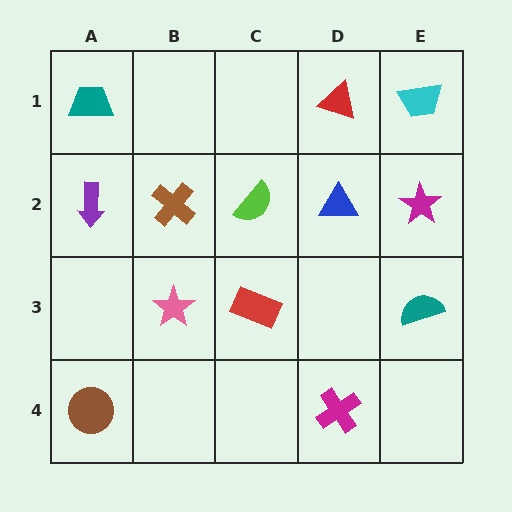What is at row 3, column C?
A red rectangle.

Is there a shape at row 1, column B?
No, that cell is empty.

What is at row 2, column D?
A blue triangle.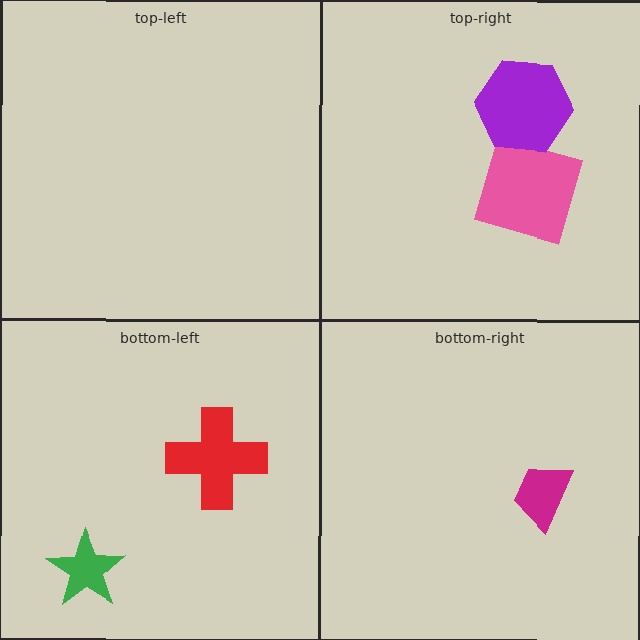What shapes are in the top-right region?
The pink square, the purple hexagon.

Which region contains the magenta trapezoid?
The bottom-right region.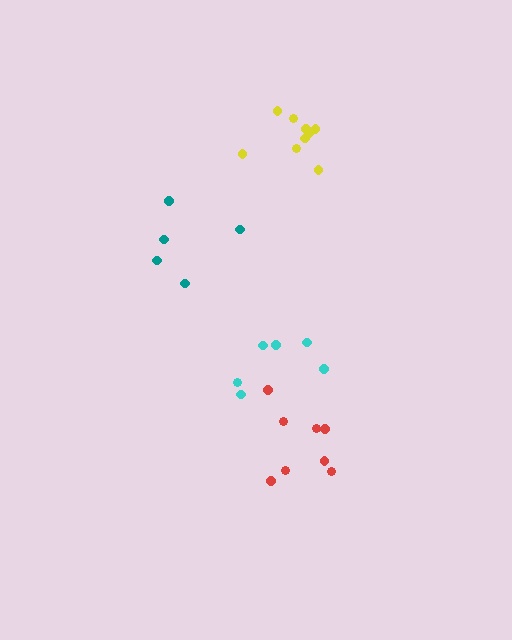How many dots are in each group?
Group 1: 9 dots, Group 2: 6 dots, Group 3: 8 dots, Group 4: 5 dots (28 total).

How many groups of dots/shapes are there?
There are 4 groups.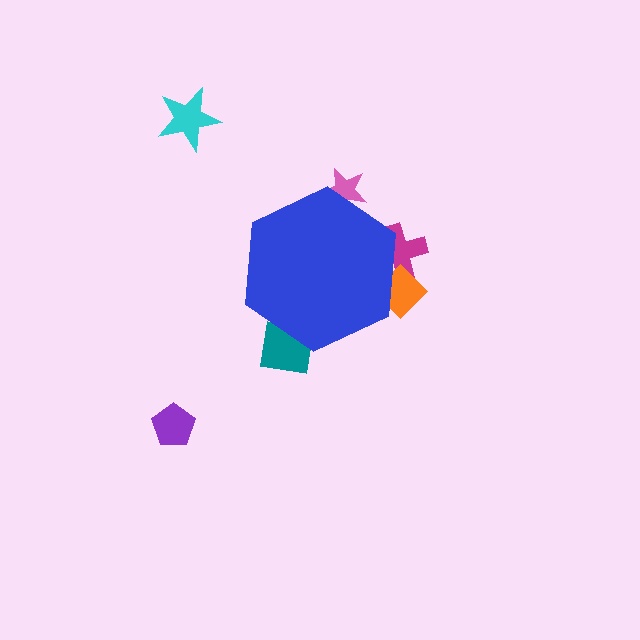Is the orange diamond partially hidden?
Yes, the orange diamond is partially hidden behind the blue hexagon.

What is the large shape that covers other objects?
A blue hexagon.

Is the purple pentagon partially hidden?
No, the purple pentagon is fully visible.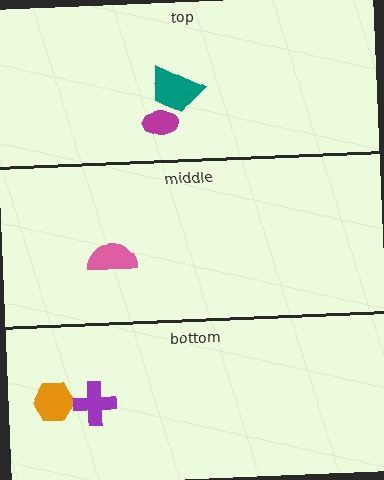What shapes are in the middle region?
The pink semicircle.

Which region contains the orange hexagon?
The bottom region.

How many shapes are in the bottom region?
2.